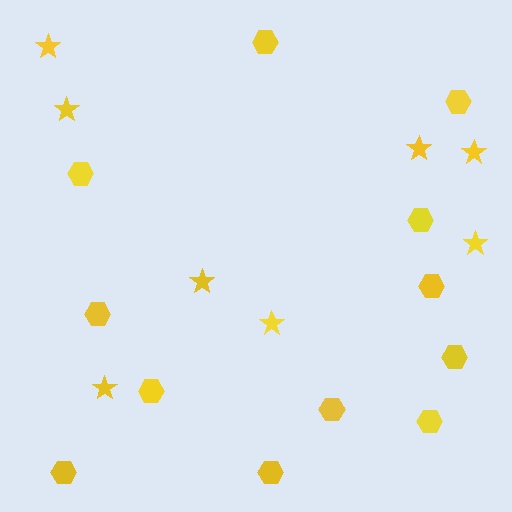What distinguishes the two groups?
There are 2 groups: one group of hexagons (12) and one group of stars (8).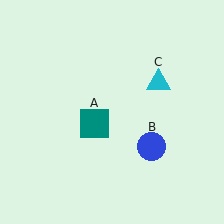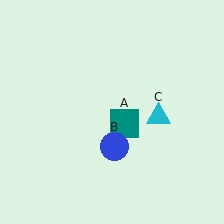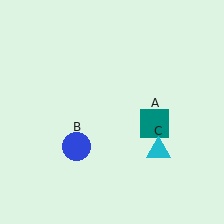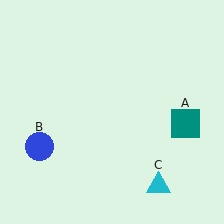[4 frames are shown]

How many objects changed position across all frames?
3 objects changed position: teal square (object A), blue circle (object B), cyan triangle (object C).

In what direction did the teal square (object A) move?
The teal square (object A) moved right.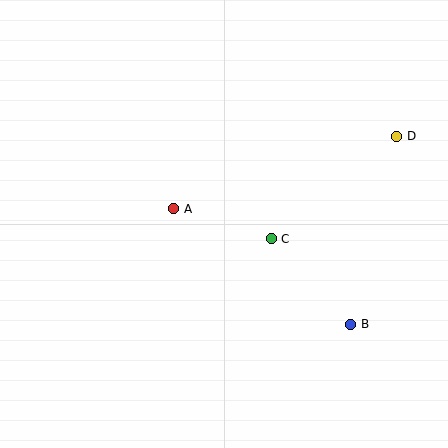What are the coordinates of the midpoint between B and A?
The midpoint between B and A is at (262, 267).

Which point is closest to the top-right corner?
Point D is closest to the top-right corner.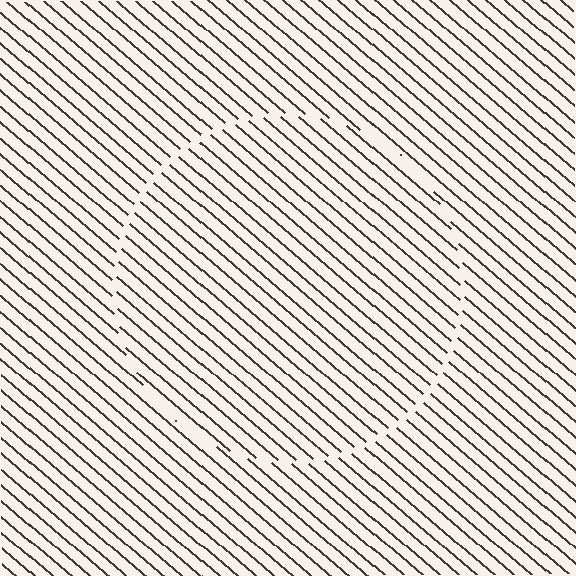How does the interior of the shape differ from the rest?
The interior of the shape contains the same grating, shifted by half a period — the contour is defined by the phase discontinuity where line-ends from the inner and outer gratings abut.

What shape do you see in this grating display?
An illusory circle. The interior of the shape contains the same grating, shifted by half a period — the contour is defined by the phase discontinuity where line-ends from the inner and outer gratings abut.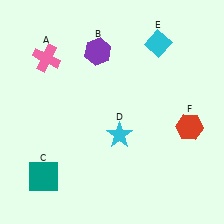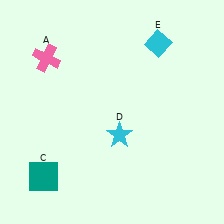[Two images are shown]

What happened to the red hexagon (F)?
The red hexagon (F) was removed in Image 2. It was in the bottom-right area of Image 1.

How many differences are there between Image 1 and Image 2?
There are 2 differences between the two images.